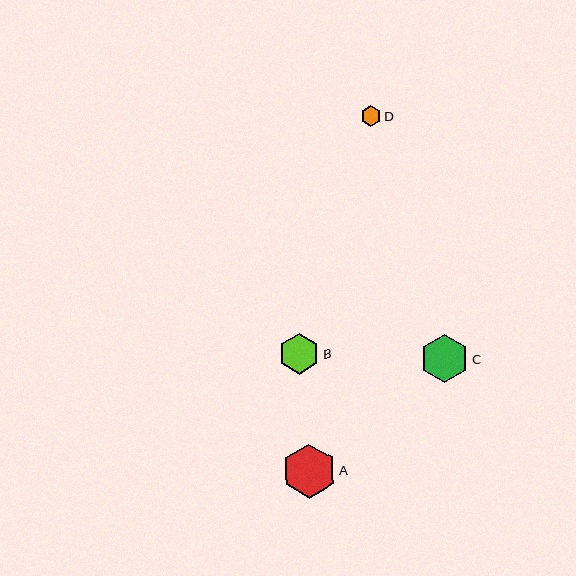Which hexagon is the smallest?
Hexagon D is the smallest with a size of approximately 20 pixels.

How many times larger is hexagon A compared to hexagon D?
Hexagon A is approximately 2.6 times the size of hexagon D.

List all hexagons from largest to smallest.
From largest to smallest: A, C, B, D.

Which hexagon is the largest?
Hexagon A is the largest with a size of approximately 54 pixels.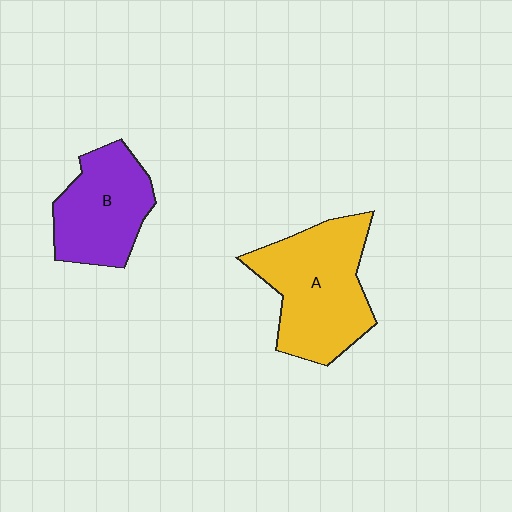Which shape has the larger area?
Shape A (yellow).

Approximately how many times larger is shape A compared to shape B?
Approximately 1.3 times.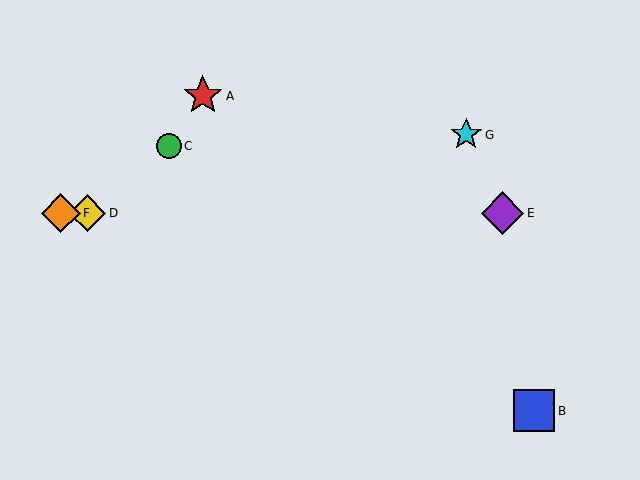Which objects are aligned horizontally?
Objects D, E, F are aligned horizontally.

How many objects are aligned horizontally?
3 objects (D, E, F) are aligned horizontally.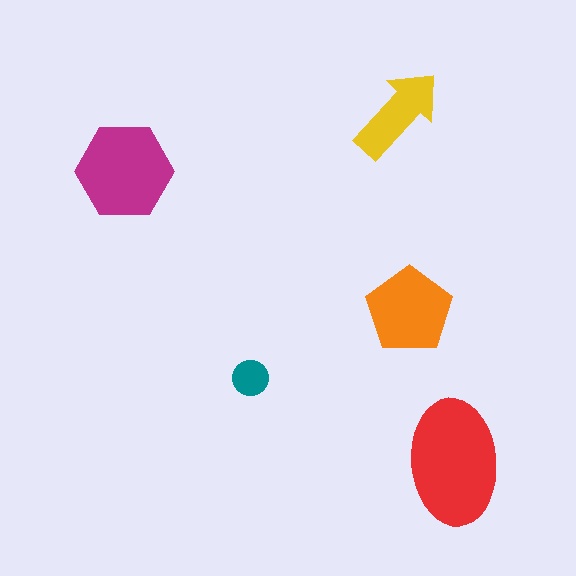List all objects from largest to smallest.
The red ellipse, the magenta hexagon, the orange pentagon, the yellow arrow, the teal circle.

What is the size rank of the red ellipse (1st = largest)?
1st.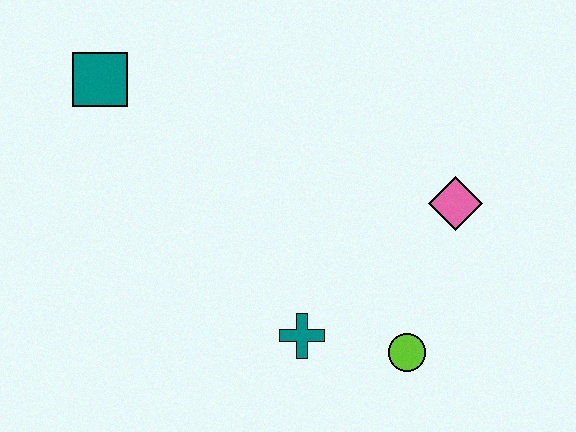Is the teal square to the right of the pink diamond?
No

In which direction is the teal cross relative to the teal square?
The teal cross is below the teal square.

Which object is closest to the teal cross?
The lime circle is closest to the teal cross.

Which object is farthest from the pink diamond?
The teal square is farthest from the pink diamond.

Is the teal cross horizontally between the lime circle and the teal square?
Yes